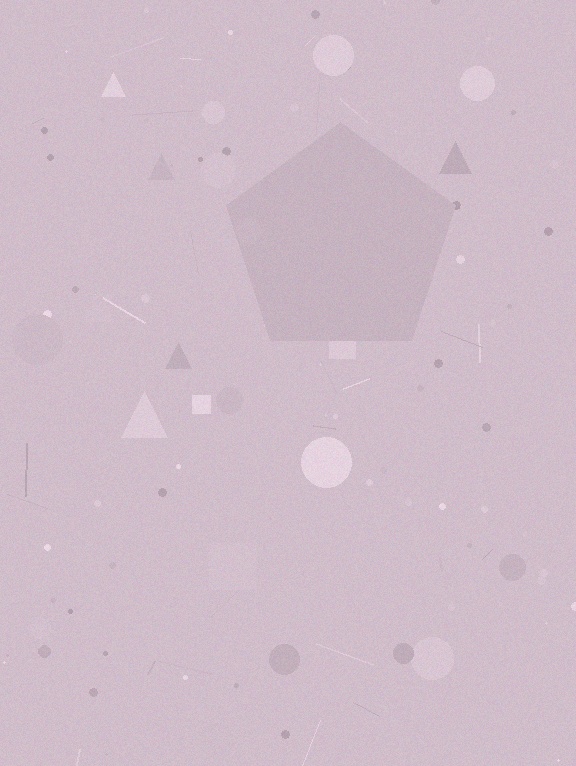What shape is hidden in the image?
A pentagon is hidden in the image.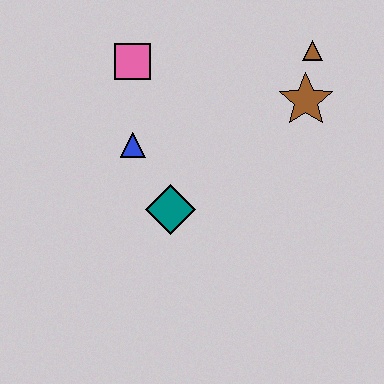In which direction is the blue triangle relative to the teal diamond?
The blue triangle is above the teal diamond.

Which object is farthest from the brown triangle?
The teal diamond is farthest from the brown triangle.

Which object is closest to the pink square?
The blue triangle is closest to the pink square.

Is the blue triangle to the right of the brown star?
No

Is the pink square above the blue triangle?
Yes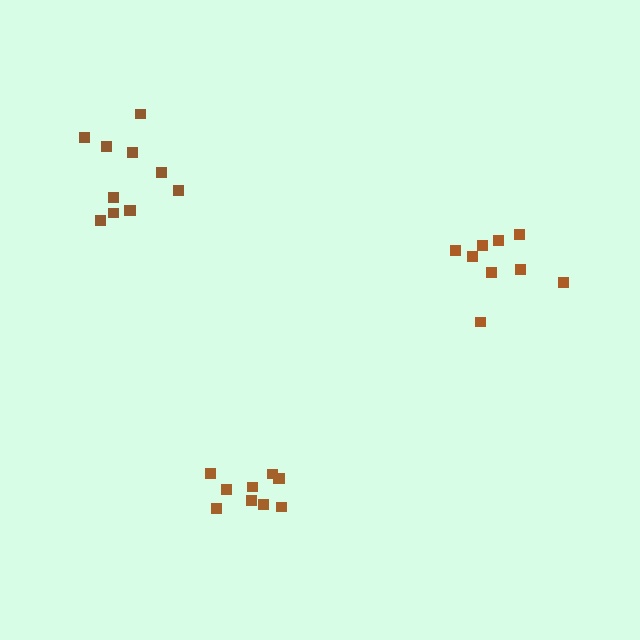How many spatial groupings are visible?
There are 3 spatial groupings.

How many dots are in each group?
Group 1: 10 dots, Group 2: 11 dots, Group 3: 9 dots (30 total).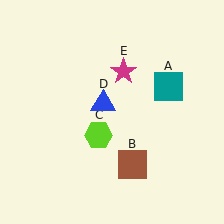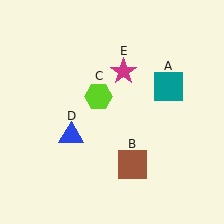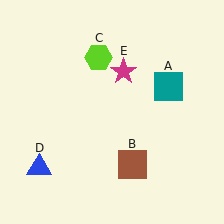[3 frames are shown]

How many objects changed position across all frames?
2 objects changed position: lime hexagon (object C), blue triangle (object D).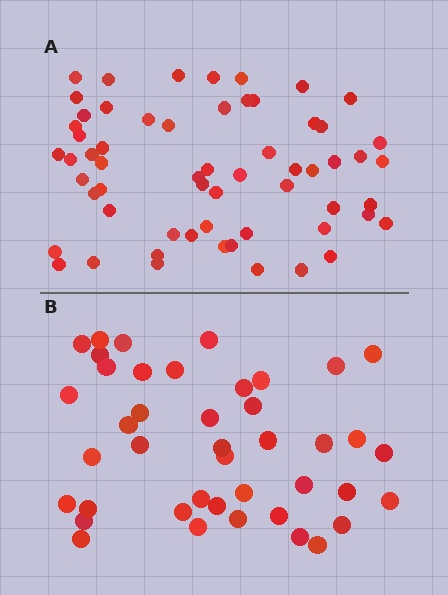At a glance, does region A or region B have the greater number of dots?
Region A (the top region) has more dots.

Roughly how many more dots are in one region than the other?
Region A has approximately 20 more dots than region B.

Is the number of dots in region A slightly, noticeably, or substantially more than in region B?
Region A has noticeably more, but not dramatically so. The ratio is roughly 1.4 to 1.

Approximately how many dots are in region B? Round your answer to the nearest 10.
About 40 dots. (The exact count is 42, which rounds to 40.)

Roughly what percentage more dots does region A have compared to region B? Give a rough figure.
About 45% more.